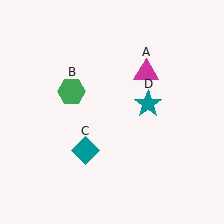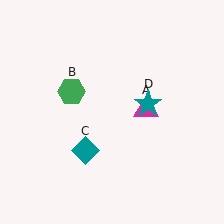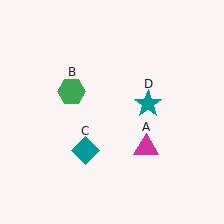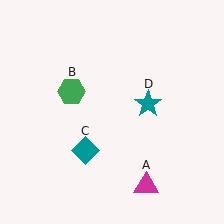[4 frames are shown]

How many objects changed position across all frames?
1 object changed position: magenta triangle (object A).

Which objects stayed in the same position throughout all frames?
Green hexagon (object B) and teal diamond (object C) and teal star (object D) remained stationary.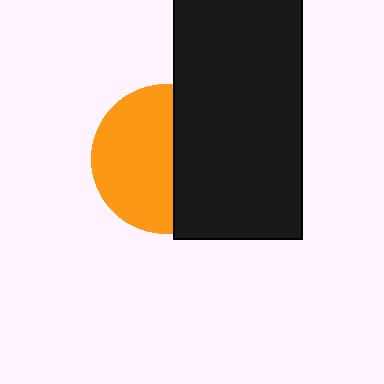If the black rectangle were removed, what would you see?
You would see the complete orange circle.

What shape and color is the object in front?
The object in front is a black rectangle.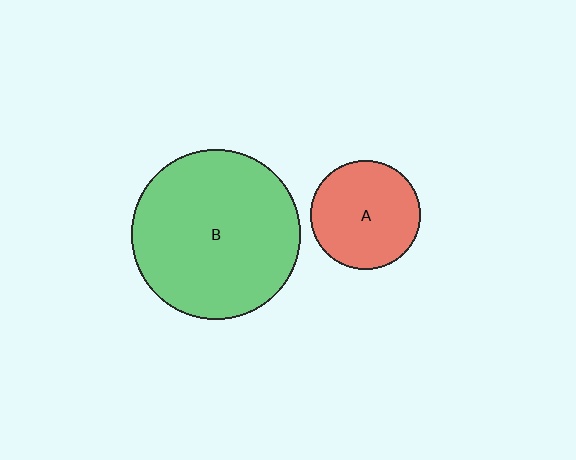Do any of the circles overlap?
No, none of the circles overlap.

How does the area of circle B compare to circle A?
Approximately 2.4 times.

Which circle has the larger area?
Circle B (green).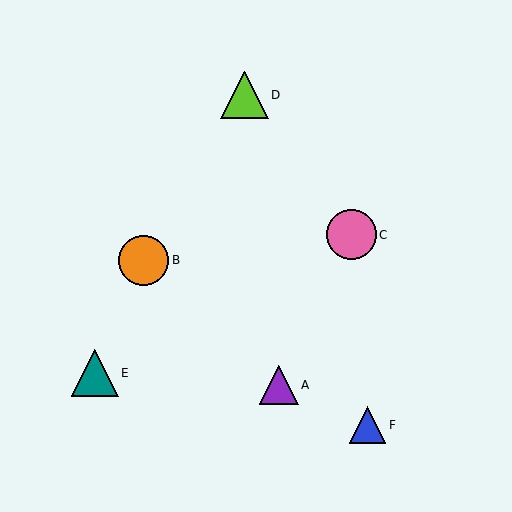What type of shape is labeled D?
Shape D is a lime triangle.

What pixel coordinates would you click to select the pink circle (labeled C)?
Click at (351, 235) to select the pink circle C.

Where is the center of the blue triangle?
The center of the blue triangle is at (367, 425).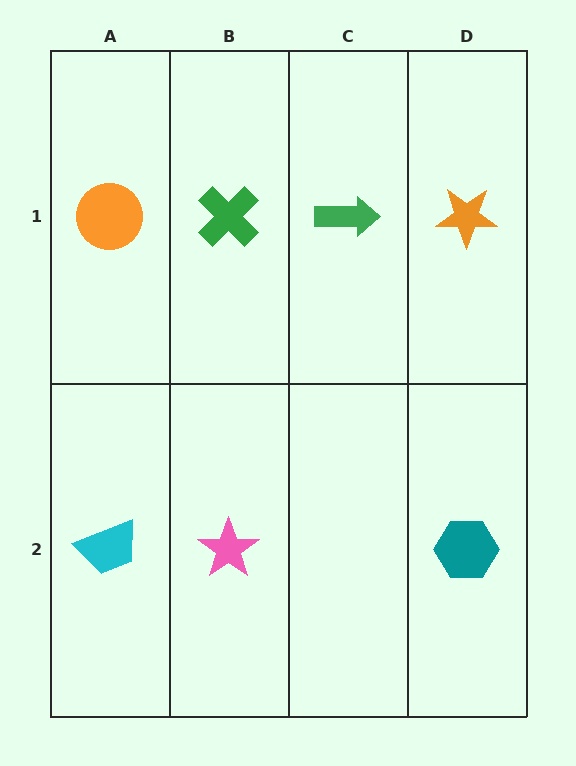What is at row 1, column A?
An orange circle.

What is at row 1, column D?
An orange star.